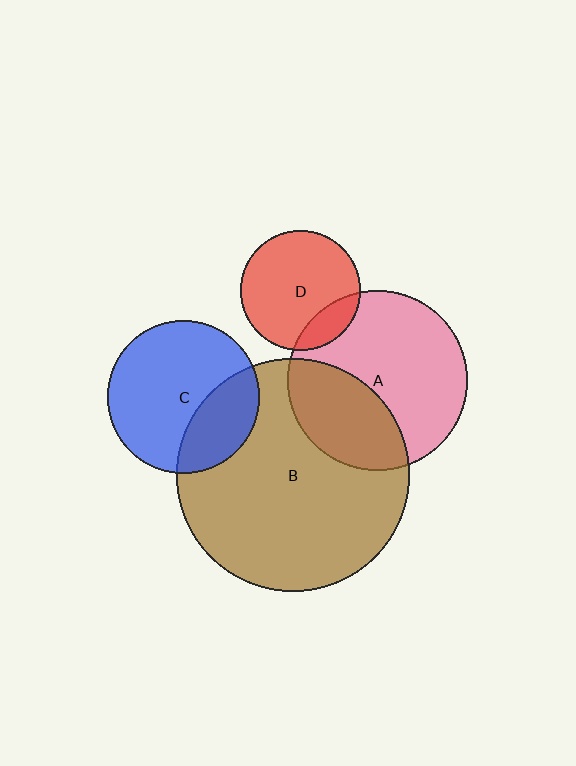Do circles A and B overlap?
Yes.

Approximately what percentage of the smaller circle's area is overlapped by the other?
Approximately 35%.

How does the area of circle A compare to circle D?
Approximately 2.2 times.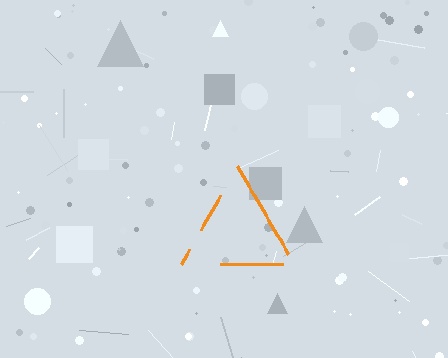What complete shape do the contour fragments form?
The contour fragments form a triangle.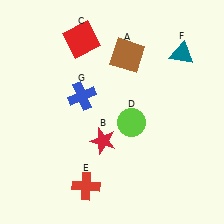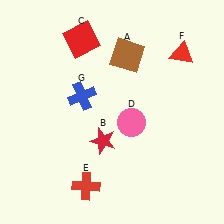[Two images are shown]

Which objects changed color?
D changed from lime to pink. F changed from teal to red.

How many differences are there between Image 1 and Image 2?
There are 2 differences between the two images.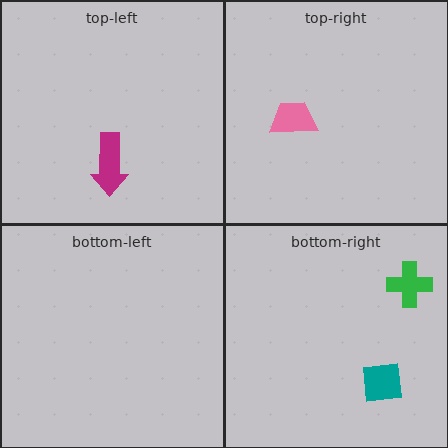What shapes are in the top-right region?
The pink trapezoid.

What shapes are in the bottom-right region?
The teal square, the green cross.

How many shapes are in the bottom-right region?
2.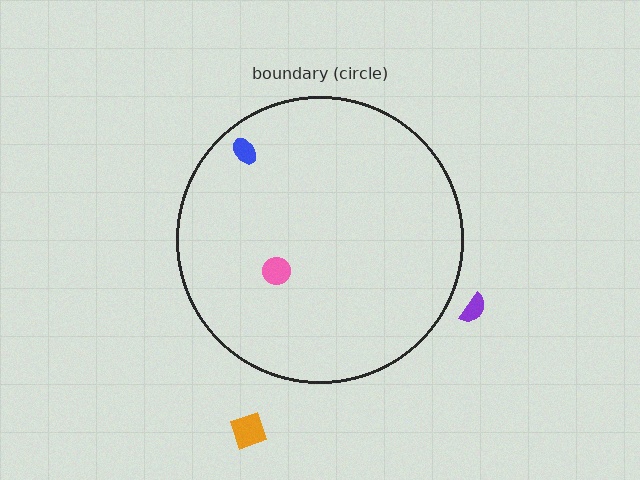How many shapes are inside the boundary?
2 inside, 2 outside.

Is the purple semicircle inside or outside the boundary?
Outside.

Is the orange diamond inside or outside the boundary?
Outside.